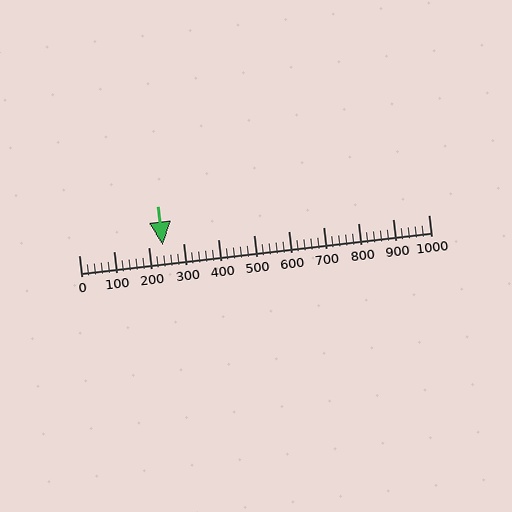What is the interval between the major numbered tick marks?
The major tick marks are spaced 100 units apart.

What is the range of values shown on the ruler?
The ruler shows values from 0 to 1000.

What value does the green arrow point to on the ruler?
The green arrow points to approximately 240.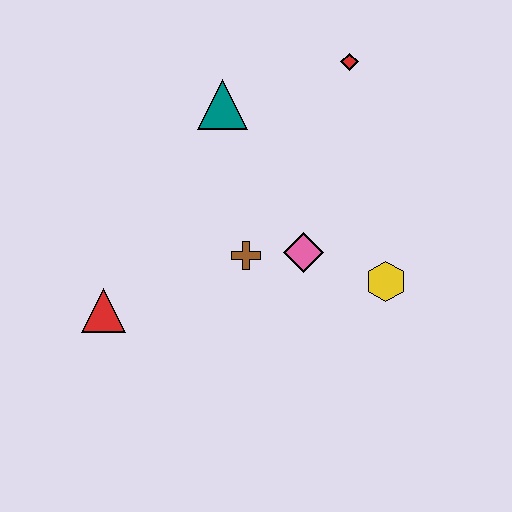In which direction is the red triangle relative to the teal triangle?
The red triangle is below the teal triangle.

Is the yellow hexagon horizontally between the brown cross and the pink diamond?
No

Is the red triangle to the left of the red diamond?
Yes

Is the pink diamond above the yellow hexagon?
Yes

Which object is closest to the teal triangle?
The red diamond is closest to the teal triangle.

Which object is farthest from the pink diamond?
The red triangle is farthest from the pink diamond.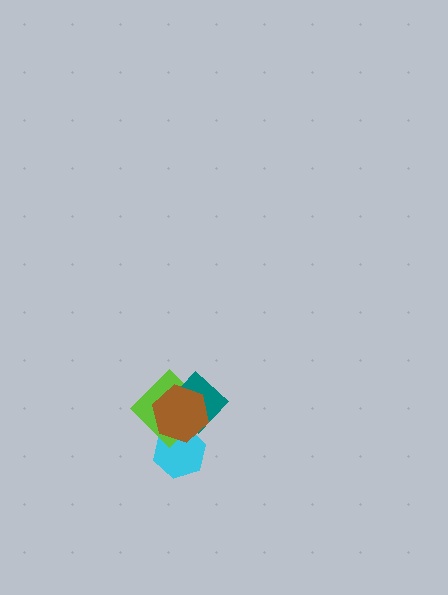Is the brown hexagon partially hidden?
No, no other shape covers it.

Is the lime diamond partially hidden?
Yes, it is partially covered by another shape.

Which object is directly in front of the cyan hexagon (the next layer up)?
The lime diamond is directly in front of the cyan hexagon.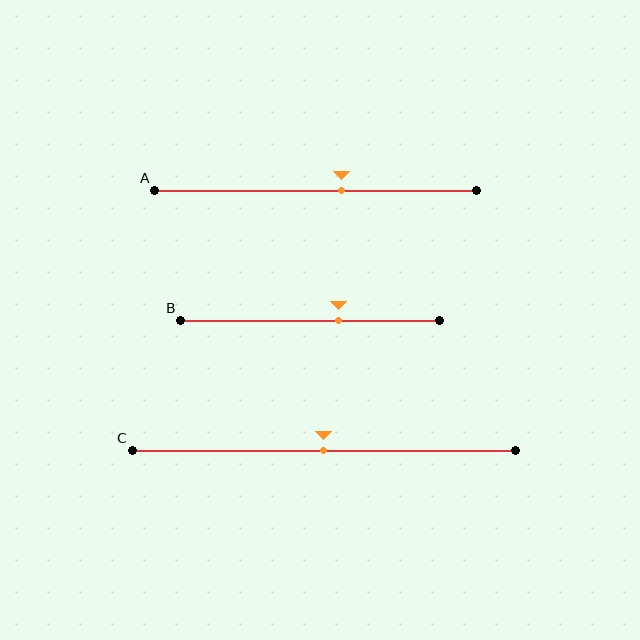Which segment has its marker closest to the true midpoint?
Segment C has its marker closest to the true midpoint.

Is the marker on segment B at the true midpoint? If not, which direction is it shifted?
No, the marker on segment B is shifted to the right by about 11% of the segment length.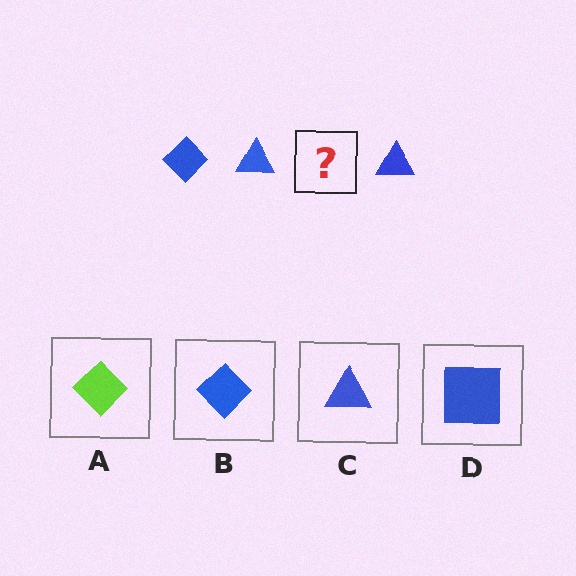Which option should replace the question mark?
Option B.